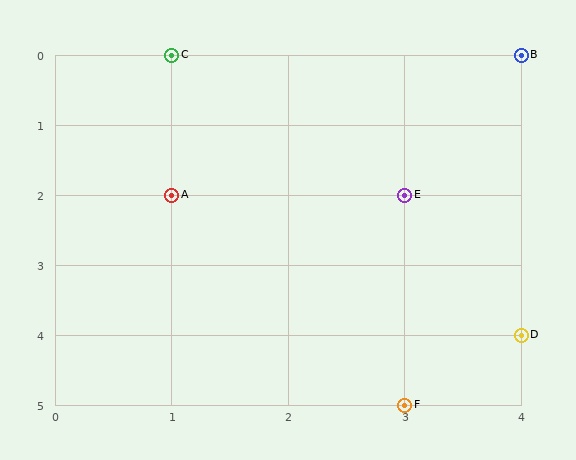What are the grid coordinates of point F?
Point F is at grid coordinates (3, 5).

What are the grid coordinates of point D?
Point D is at grid coordinates (4, 4).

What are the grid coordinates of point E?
Point E is at grid coordinates (3, 2).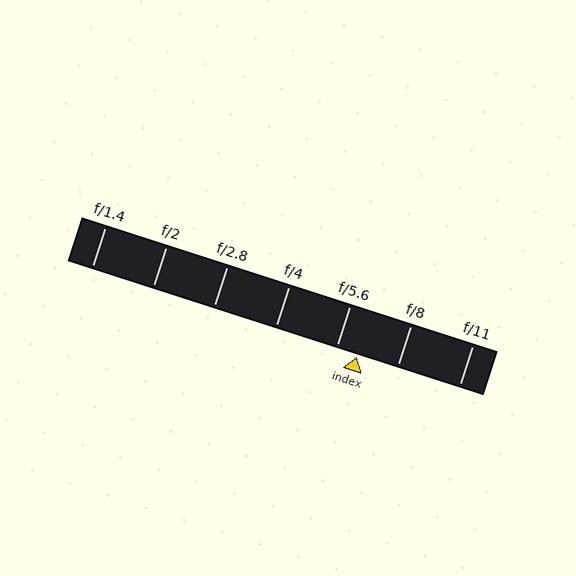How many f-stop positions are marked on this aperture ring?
There are 7 f-stop positions marked.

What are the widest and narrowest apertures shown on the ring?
The widest aperture shown is f/1.4 and the narrowest is f/11.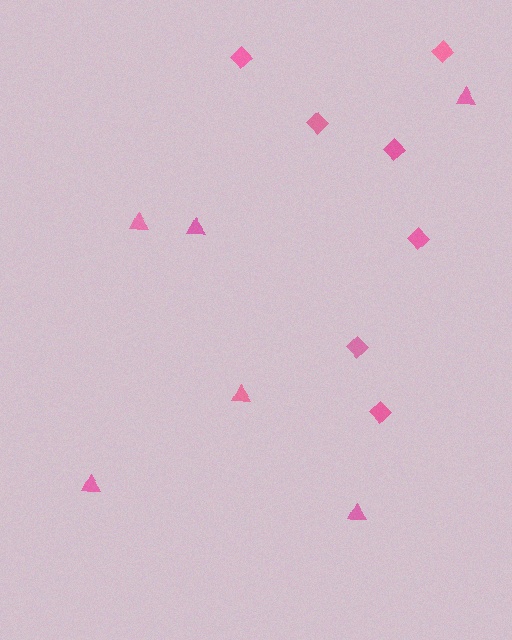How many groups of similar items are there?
There are 2 groups: one group of triangles (6) and one group of diamonds (7).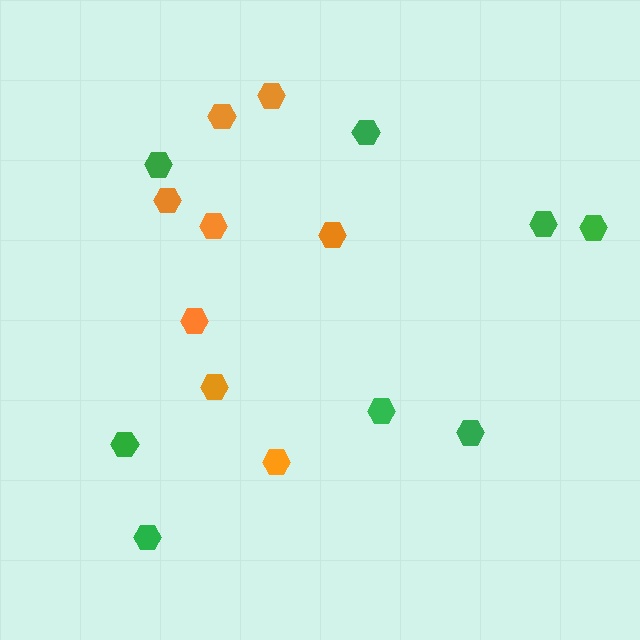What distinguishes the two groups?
There are 2 groups: one group of green hexagons (8) and one group of orange hexagons (8).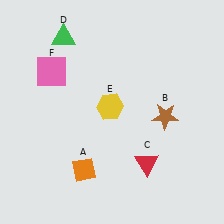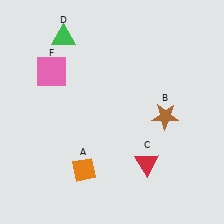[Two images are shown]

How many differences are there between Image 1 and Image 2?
There is 1 difference between the two images.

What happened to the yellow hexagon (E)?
The yellow hexagon (E) was removed in Image 2. It was in the top-left area of Image 1.